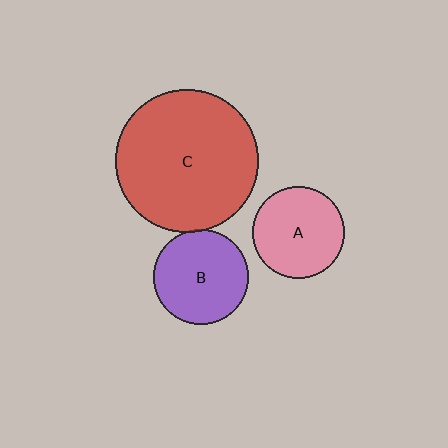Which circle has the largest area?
Circle C (red).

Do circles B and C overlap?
Yes.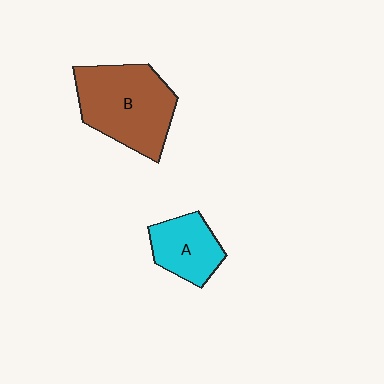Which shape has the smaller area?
Shape A (cyan).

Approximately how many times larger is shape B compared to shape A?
Approximately 1.8 times.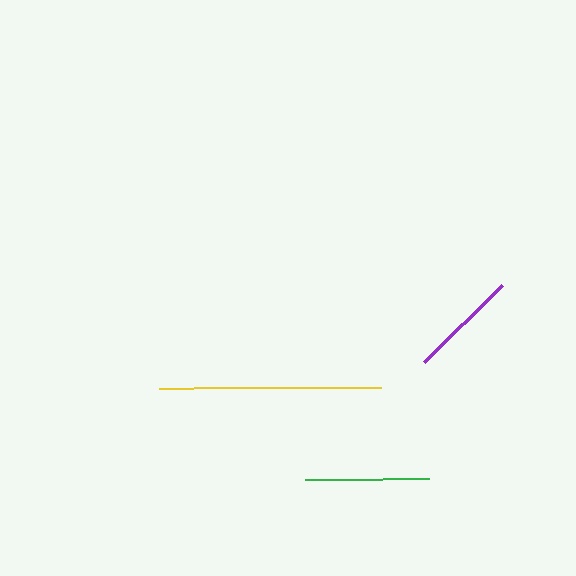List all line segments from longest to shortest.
From longest to shortest: yellow, green, purple.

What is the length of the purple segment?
The purple segment is approximately 110 pixels long.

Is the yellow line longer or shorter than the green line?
The yellow line is longer than the green line.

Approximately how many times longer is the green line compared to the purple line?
The green line is approximately 1.1 times the length of the purple line.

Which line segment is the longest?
The yellow line is the longest at approximately 223 pixels.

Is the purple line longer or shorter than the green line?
The green line is longer than the purple line.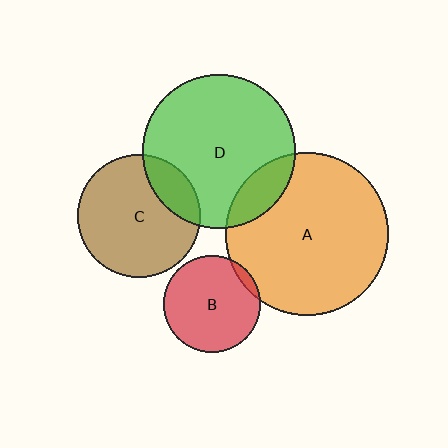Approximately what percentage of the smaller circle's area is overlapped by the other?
Approximately 20%.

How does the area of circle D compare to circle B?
Approximately 2.5 times.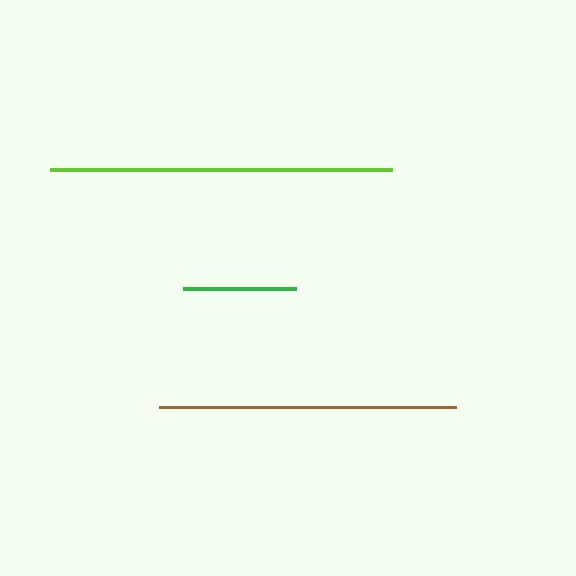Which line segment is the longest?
The lime line is the longest at approximately 342 pixels.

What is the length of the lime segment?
The lime segment is approximately 342 pixels long.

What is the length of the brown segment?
The brown segment is approximately 297 pixels long.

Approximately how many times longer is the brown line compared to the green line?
The brown line is approximately 2.6 times the length of the green line.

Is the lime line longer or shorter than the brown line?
The lime line is longer than the brown line.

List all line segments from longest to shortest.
From longest to shortest: lime, brown, green.